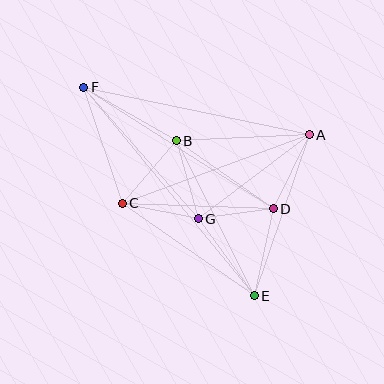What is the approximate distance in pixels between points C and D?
The distance between C and D is approximately 151 pixels.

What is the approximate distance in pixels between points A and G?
The distance between A and G is approximately 139 pixels.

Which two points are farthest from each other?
Points E and F are farthest from each other.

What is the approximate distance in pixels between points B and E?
The distance between B and E is approximately 174 pixels.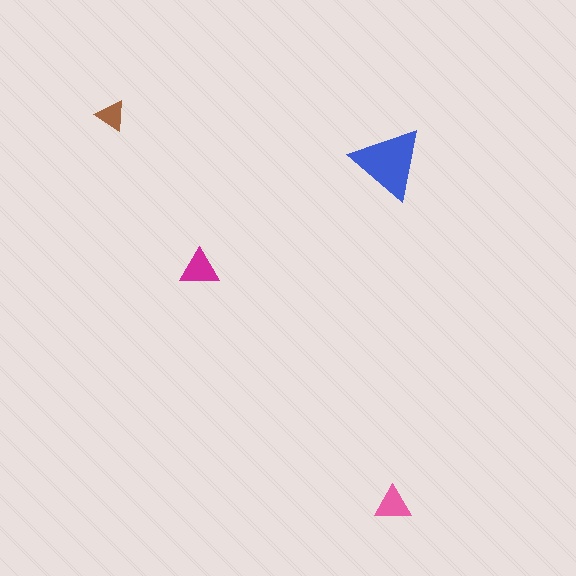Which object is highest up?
The brown triangle is topmost.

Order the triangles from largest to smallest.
the blue one, the magenta one, the pink one, the brown one.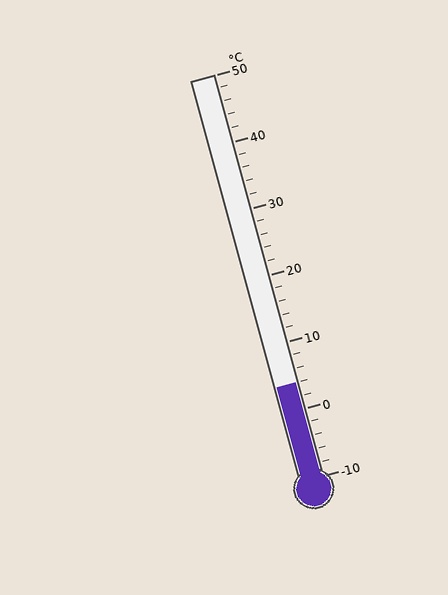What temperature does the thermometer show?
The thermometer shows approximately 4°C.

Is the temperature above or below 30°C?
The temperature is below 30°C.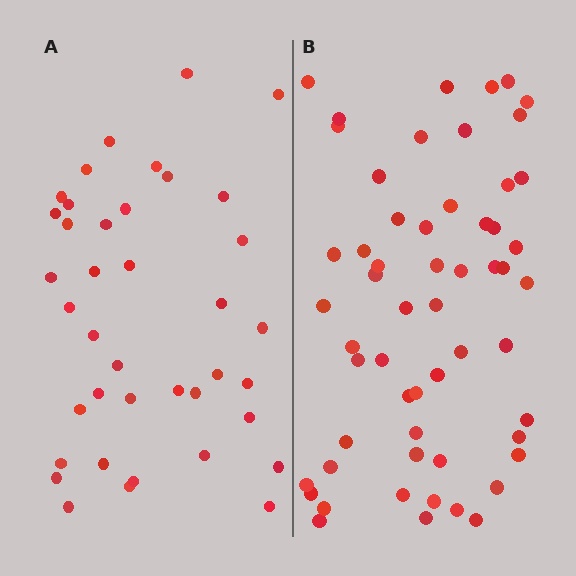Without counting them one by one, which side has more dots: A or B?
Region B (the right region) has more dots.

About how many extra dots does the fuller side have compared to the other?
Region B has approximately 20 more dots than region A.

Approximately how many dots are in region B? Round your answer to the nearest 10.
About 60 dots. (The exact count is 57, which rounds to 60.)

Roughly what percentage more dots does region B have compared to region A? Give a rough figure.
About 45% more.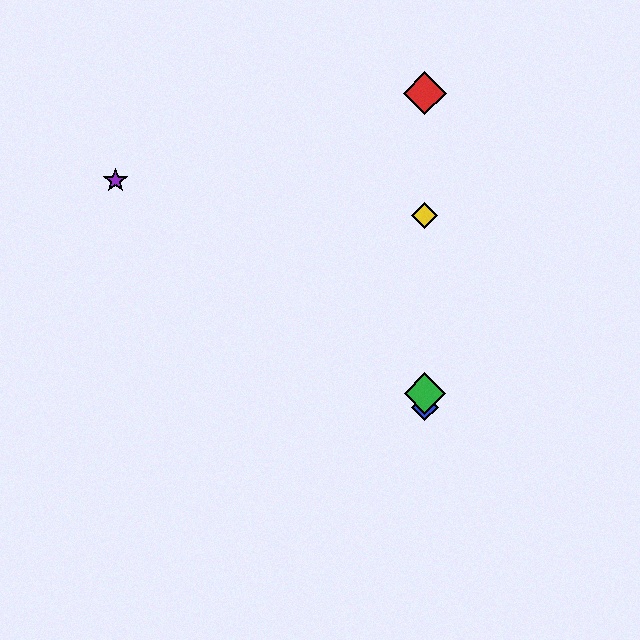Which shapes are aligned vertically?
The red diamond, the blue diamond, the green diamond, the yellow diamond are aligned vertically.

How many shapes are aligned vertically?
4 shapes (the red diamond, the blue diamond, the green diamond, the yellow diamond) are aligned vertically.